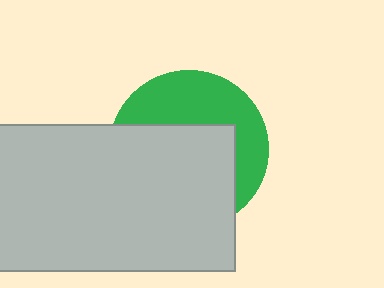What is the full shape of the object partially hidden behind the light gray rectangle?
The partially hidden object is a green circle.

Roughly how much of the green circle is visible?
A small part of it is visible (roughly 41%).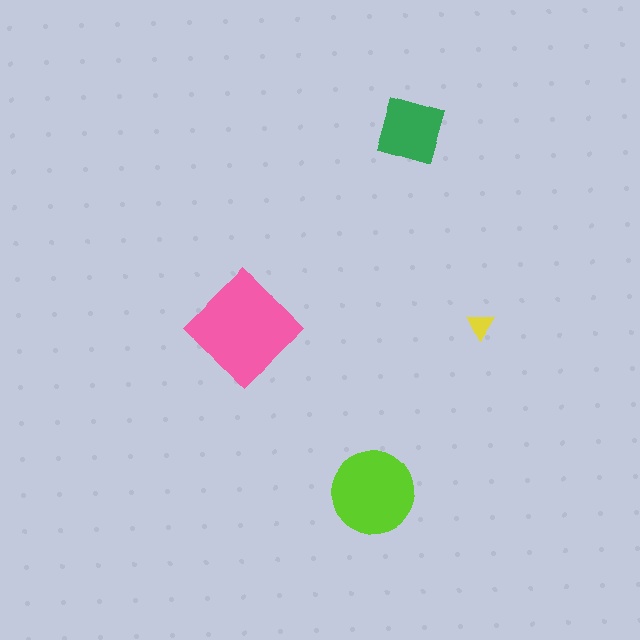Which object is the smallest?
The yellow triangle.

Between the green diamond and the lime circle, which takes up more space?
The lime circle.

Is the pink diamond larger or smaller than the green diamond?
Larger.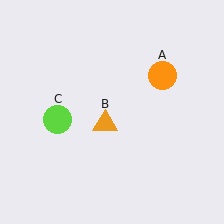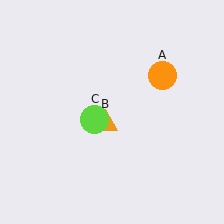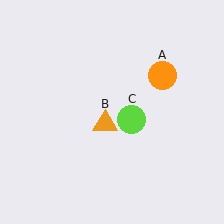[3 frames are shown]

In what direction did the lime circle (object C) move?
The lime circle (object C) moved right.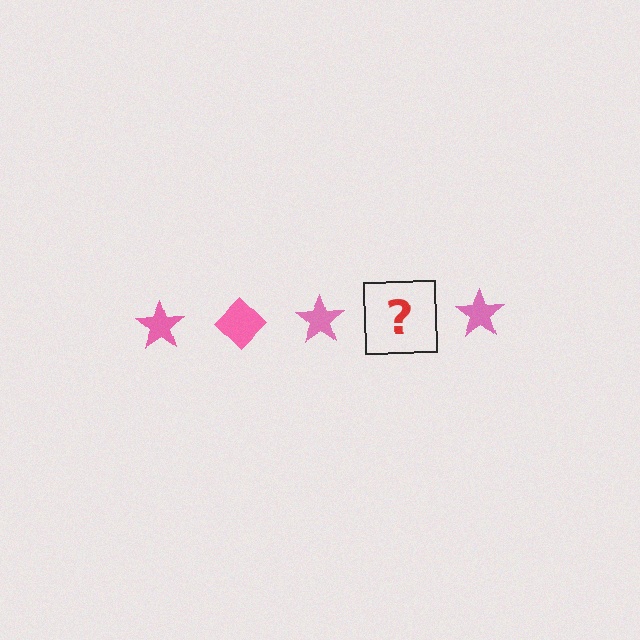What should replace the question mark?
The question mark should be replaced with a pink diamond.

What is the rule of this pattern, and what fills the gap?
The rule is that the pattern cycles through star, diamond shapes in pink. The gap should be filled with a pink diamond.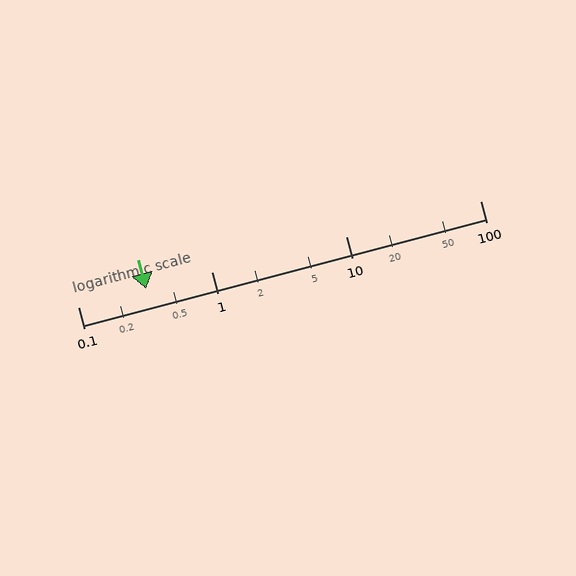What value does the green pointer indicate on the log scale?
The pointer indicates approximately 0.32.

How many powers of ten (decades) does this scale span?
The scale spans 3 decades, from 0.1 to 100.